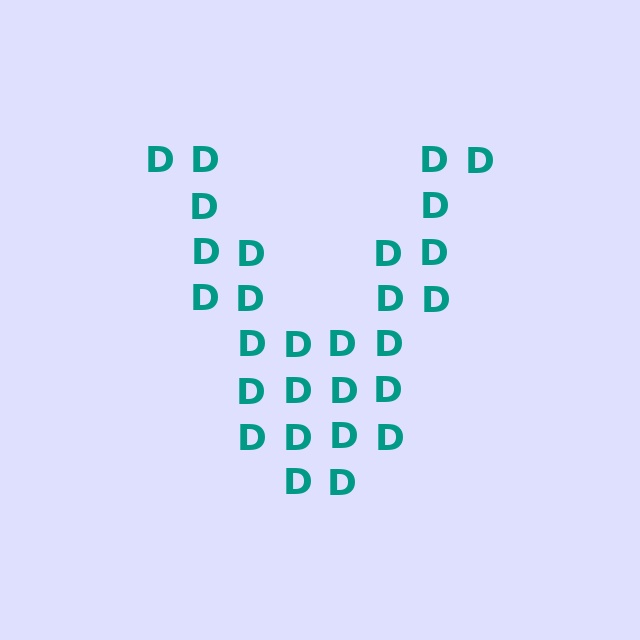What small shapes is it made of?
It is made of small letter D's.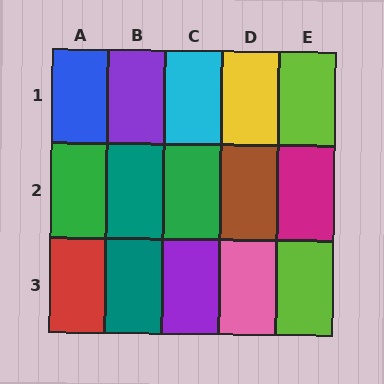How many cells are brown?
1 cell is brown.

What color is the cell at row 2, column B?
Teal.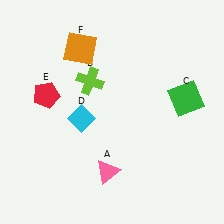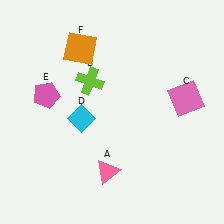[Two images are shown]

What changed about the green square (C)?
In Image 1, C is green. In Image 2, it changed to pink.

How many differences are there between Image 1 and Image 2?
There are 2 differences between the two images.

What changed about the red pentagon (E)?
In Image 1, E is red. In Image 2, it changed to pink.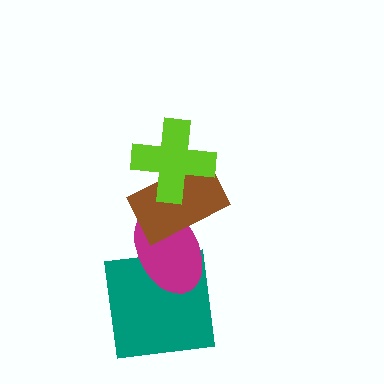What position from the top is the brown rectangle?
The brown rectangle is 2nd from the top.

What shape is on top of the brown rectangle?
The lime cross is on top of the brown rectangle.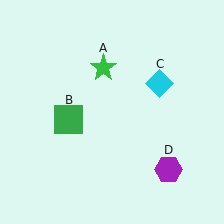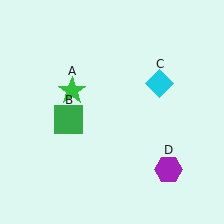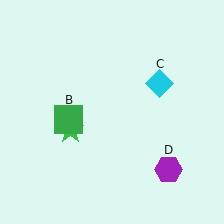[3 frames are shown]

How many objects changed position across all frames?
1 object changed position: green star (object A).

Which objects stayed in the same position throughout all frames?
Green square (object B) and cyan diamond (object C) and purple hexagon (object D) remained stationary.